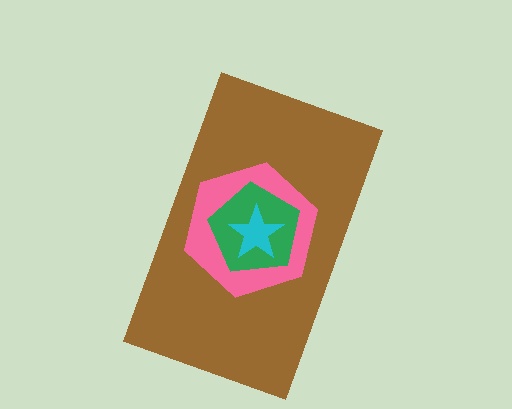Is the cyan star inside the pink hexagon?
Yes.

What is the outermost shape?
The brown rectangle.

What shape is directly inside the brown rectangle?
The pink hexagon.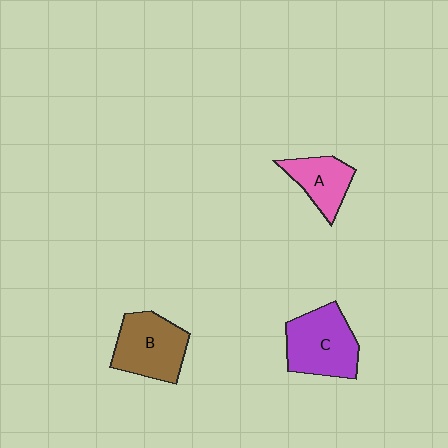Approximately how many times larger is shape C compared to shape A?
Approximately 1.5 times.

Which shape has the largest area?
Shape C (purple).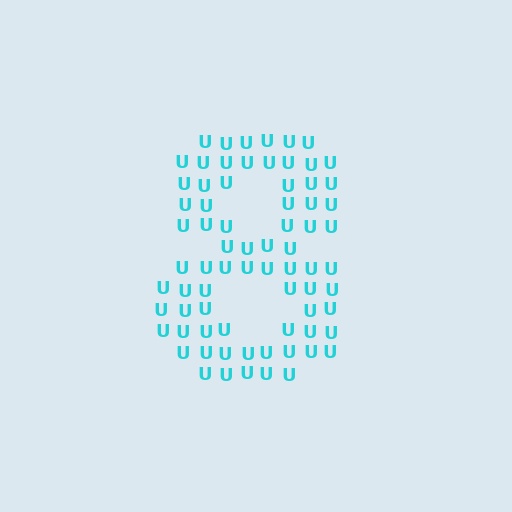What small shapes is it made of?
It is made of small letter U's.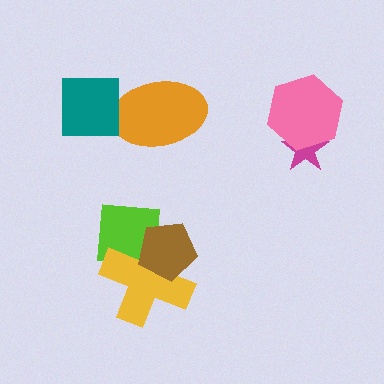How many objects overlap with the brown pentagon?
2 objects overlap with the brown pentagon.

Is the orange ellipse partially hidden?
Yes, it is partially covered by another shape.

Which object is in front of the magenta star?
The pink hexagon is in front of the magenta star.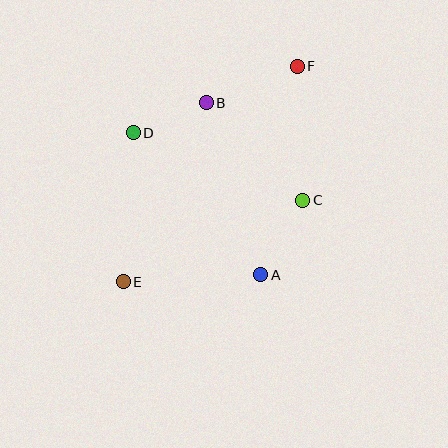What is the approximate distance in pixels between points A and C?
The distance between A and C is approximately 86 pixels.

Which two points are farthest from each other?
Points E and F are farthest from each other.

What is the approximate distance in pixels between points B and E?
The distance between B and E is approximately 197 pixels.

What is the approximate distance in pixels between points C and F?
The distance between C and F is approximately 134 pixels.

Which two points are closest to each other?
Points B and D are closest to each other.